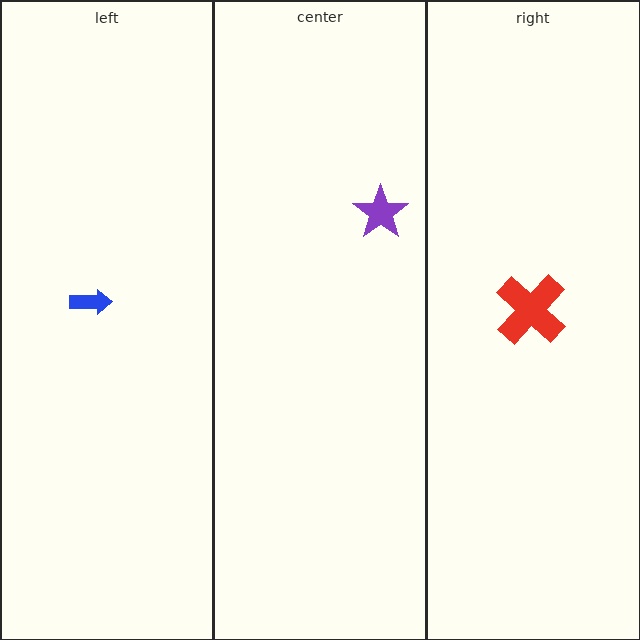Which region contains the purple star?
The center region.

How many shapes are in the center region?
1.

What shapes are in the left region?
The blue arrow.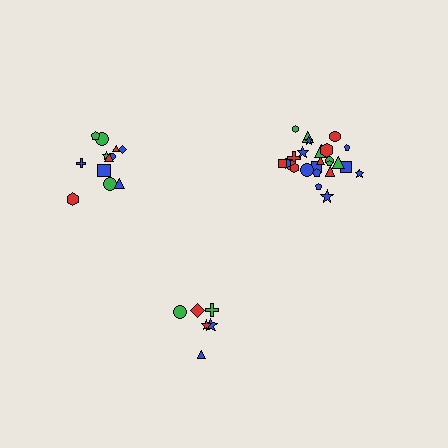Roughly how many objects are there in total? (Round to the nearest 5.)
Roughly 45 objects in total.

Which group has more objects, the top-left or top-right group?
The top-right group.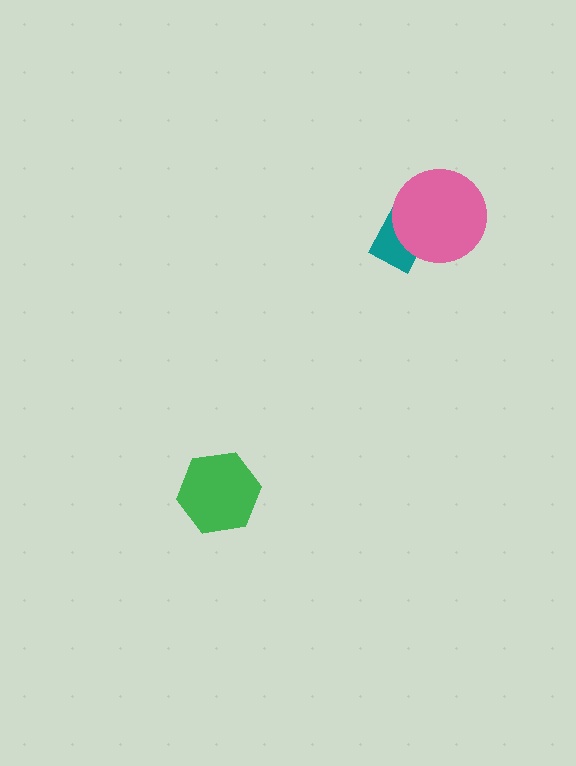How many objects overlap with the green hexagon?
0 objects overlap with the green hexagon.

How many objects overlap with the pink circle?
1 object overlaps with the pink circle.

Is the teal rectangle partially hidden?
Yes, it is partially covered by another shape.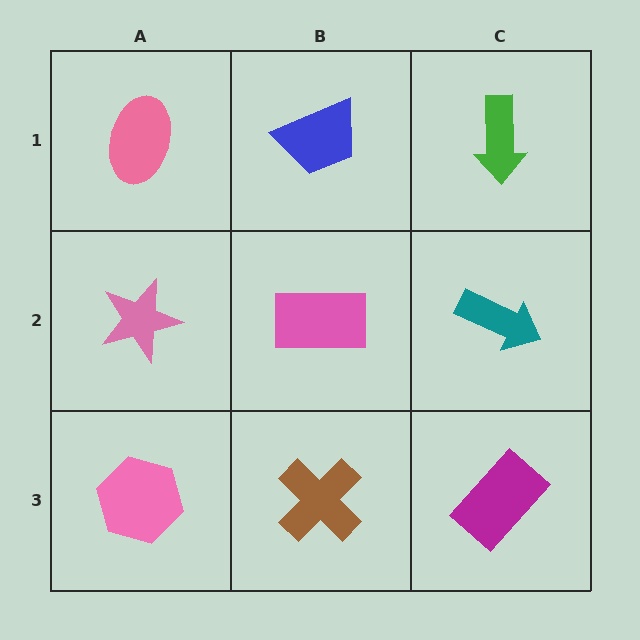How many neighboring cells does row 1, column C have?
2.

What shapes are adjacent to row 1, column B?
A pink rectangle (row 2, column B), a pink ellipse (row 1, column A), a green arrow (row 1, column C).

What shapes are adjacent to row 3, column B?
A pink rectangle (row 2, column B), a pink hexagon (row 3, column A), a magenta rectangle (row 3, column C).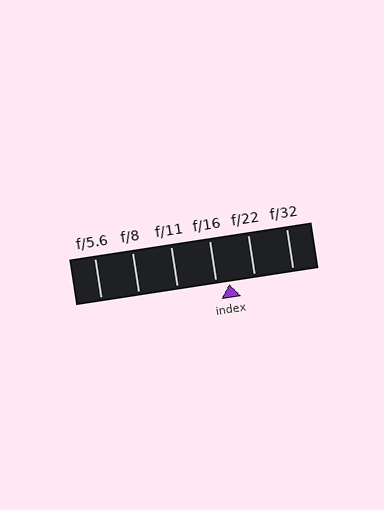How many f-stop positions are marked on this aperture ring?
There are 6 f-stop positions marked.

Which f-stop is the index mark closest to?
The index mark is closest to f/16.